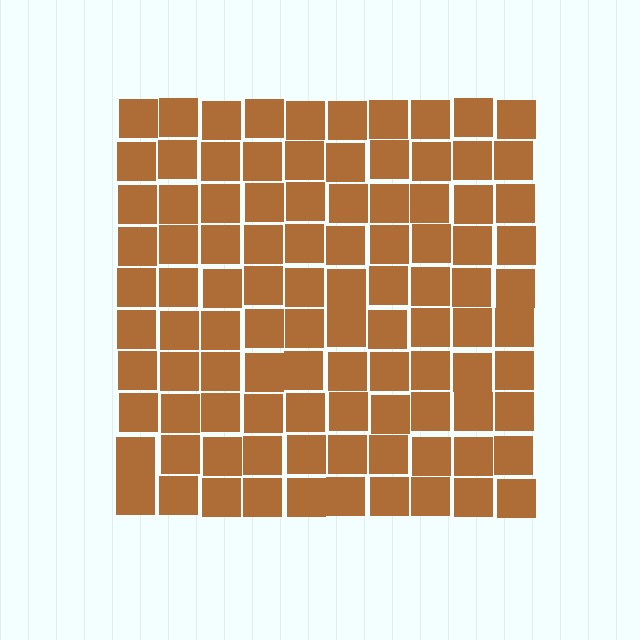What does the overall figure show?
The overall figure shows a square.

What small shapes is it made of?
It is made of small squares.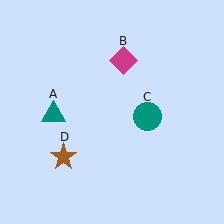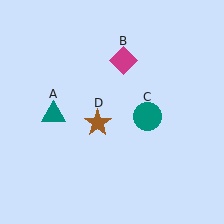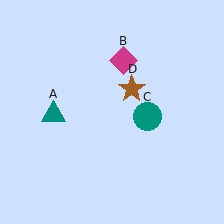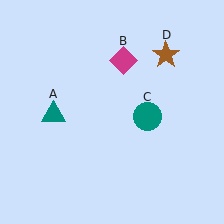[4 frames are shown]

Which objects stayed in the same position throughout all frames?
Teal triangle (object A) and magenta diamond (object B) and teal circle (object C) remained stationary.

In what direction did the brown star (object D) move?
The brown star (object D) moved up and to the right.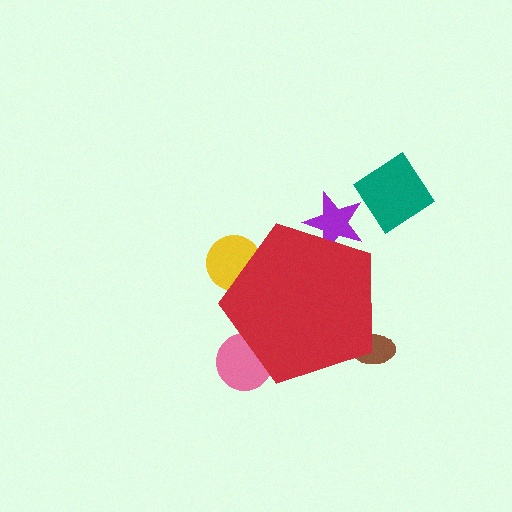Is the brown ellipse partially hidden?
Yes, the brown ellipse is partially hidden behind the red pentagon.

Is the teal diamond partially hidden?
No, the teal diamond is fully visible.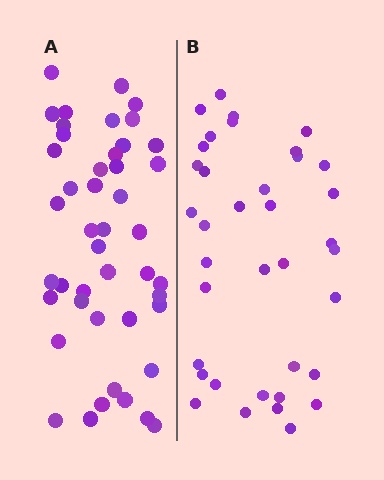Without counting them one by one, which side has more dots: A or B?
Region A (the left region) has more dots.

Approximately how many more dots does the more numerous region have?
Region A has roughly 8 or so more dots than region B.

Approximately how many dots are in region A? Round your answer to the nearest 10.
About 40 dots. (The exact count is 45, which rounds to 40.)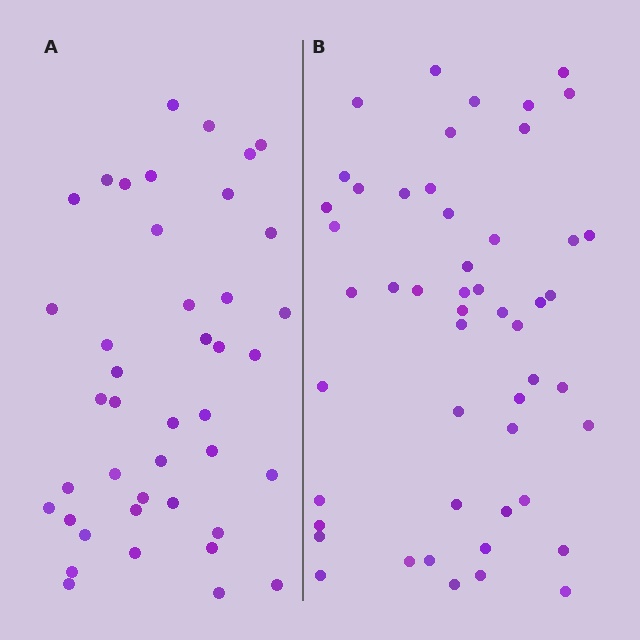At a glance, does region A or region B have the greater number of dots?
Region B (the right region) has more dots.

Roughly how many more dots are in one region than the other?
Region B has roughly 8 or so more dots than region A.